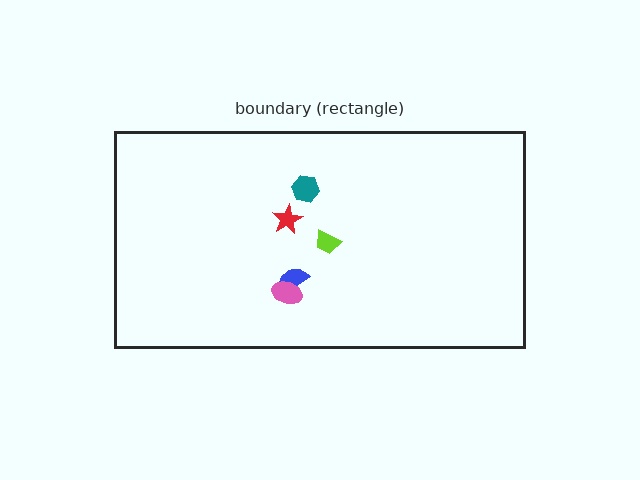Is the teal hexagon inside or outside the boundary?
Inside.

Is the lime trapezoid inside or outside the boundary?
Inside.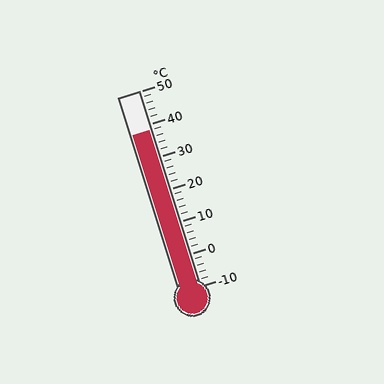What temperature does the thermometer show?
The thermometer shows approximately 38°C.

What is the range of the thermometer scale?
The thermometer scale ranges from -10°C to 50°C.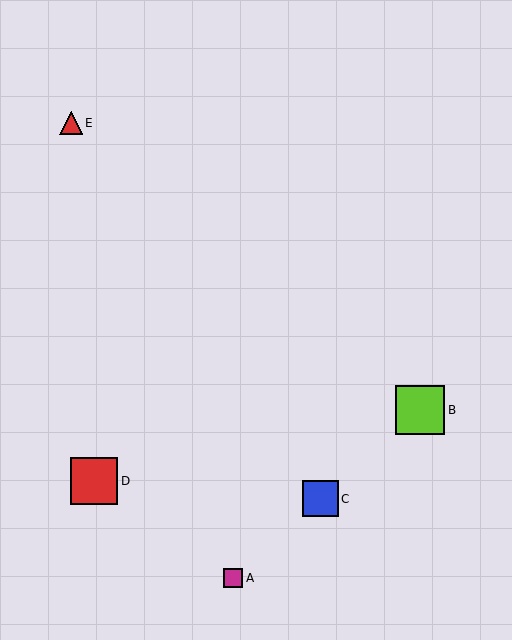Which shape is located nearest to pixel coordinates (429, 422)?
The lime square (labeled B) at (420, 410) is nearest to that location.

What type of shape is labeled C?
Shape C is a blue square.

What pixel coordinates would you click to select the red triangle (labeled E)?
Click at (71, 123) to select the red triangle E.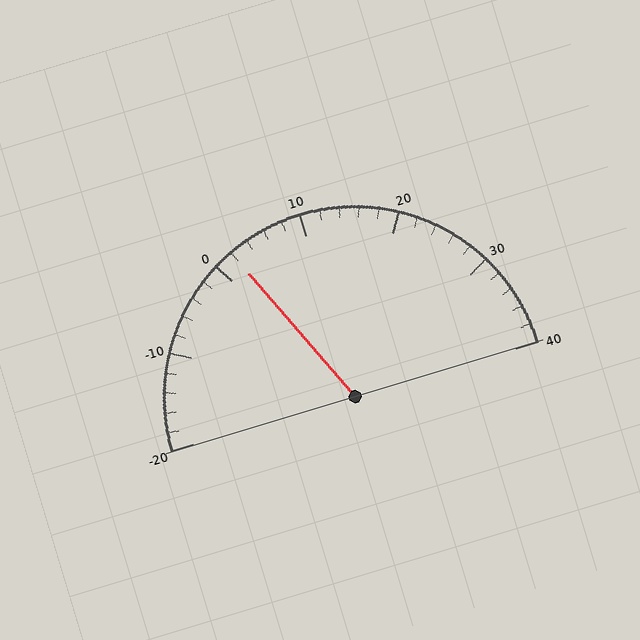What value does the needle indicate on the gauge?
The needle indicates approximately 2.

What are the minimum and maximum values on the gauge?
The gauge ranges from -20 to 40.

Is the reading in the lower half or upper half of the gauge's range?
The reading is in the lower half of the range (-20 to 40).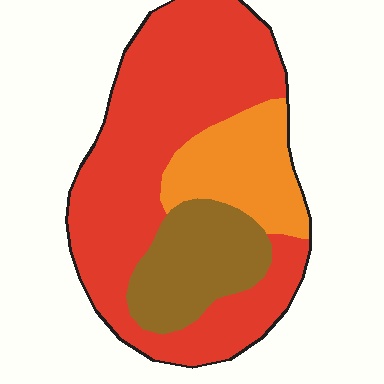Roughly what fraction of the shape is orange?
Orange takes up about one fifth (1/5) of the shape.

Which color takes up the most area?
Red, at roughly 60%.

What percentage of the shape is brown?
Brown covers roughly 20% of the shape.